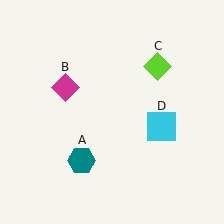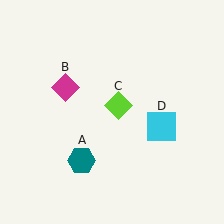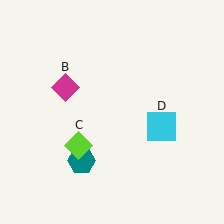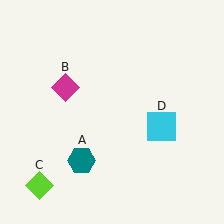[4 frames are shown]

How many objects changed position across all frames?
1 object changed position: lime diamond (object C).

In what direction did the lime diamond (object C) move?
The lime diamond (object C) moved down and to the left.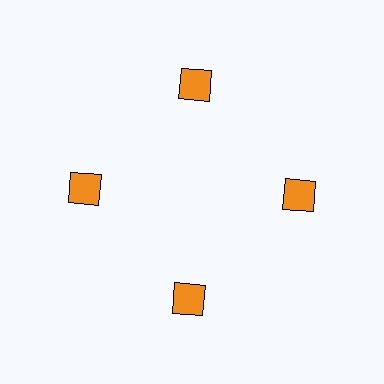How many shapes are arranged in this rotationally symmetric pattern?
There are 4 shapes, arranged in 4 groups of 1.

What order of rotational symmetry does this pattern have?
This pattern has 4-fold rotational symmetry.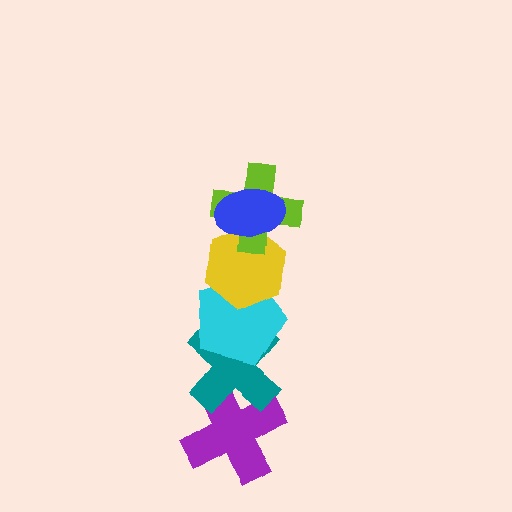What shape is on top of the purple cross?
The teal cross is on top of the purple cross.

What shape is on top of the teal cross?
The cyan pentagon is on top of the teal cross.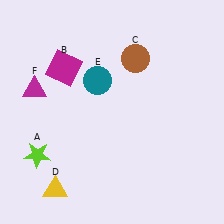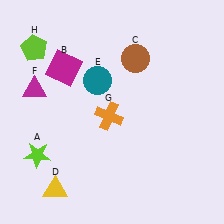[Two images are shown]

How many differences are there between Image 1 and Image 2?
There are 2 differences between the two images.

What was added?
An orange cross (G), a lime pentagon (H) were added in Image 2.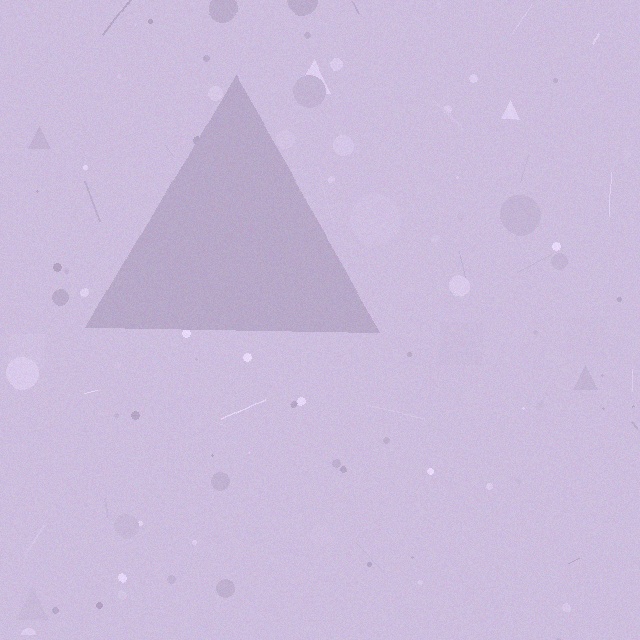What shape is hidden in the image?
A triangle is hidden in the image.